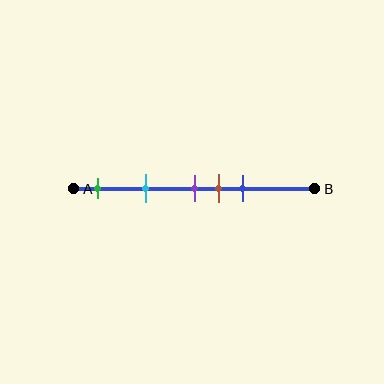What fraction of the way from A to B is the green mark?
The green mark is approximately 10% (0.1) of the way from A to B.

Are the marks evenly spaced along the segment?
No, the marks are not evenly spaced.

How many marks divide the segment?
There are 5 marks dividing the segment.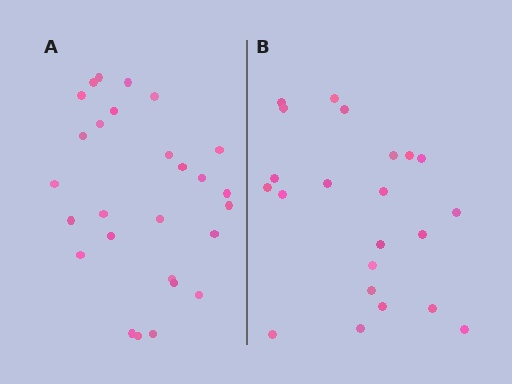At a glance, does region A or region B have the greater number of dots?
Region A (the left region) has more dots.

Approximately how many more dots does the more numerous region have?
Region A has about 5 more dots than region B.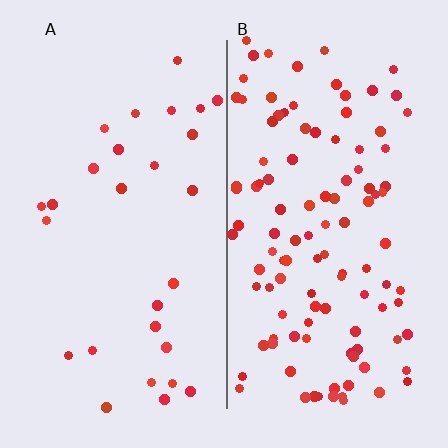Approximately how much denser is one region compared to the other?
Approximately 4.0× — region B over region A.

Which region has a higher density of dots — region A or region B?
B (the right).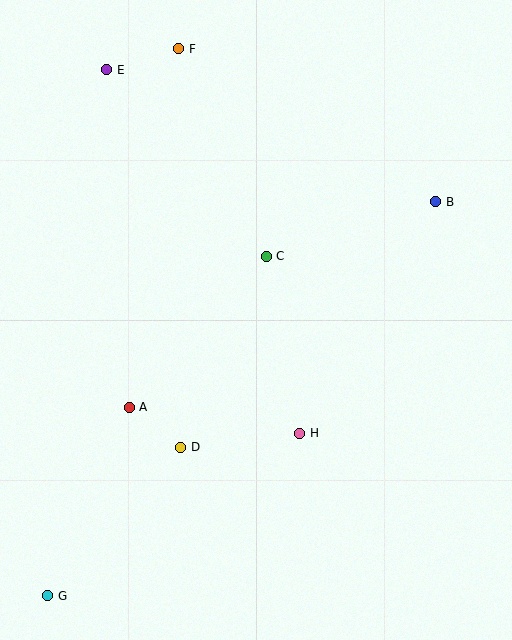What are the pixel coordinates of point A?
Point A is at (129, 407).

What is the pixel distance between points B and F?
The distance between B and F is 299 pixels.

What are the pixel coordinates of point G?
Point G is at (48, 596).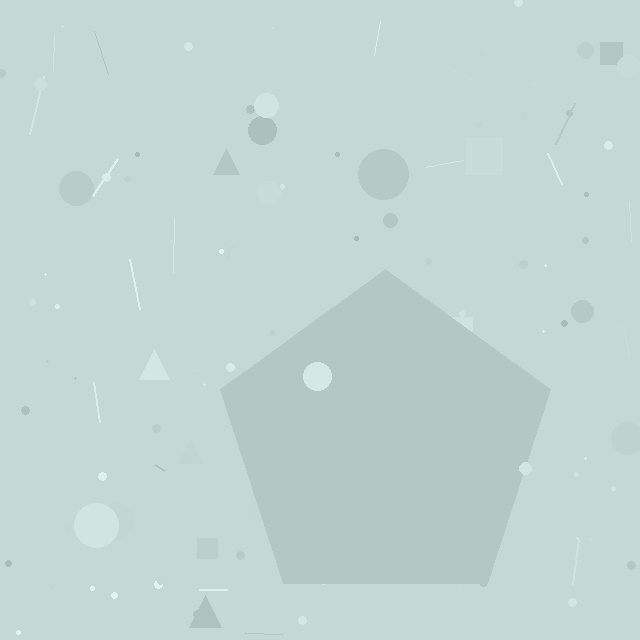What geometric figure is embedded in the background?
A pentagon is embedded in the background.